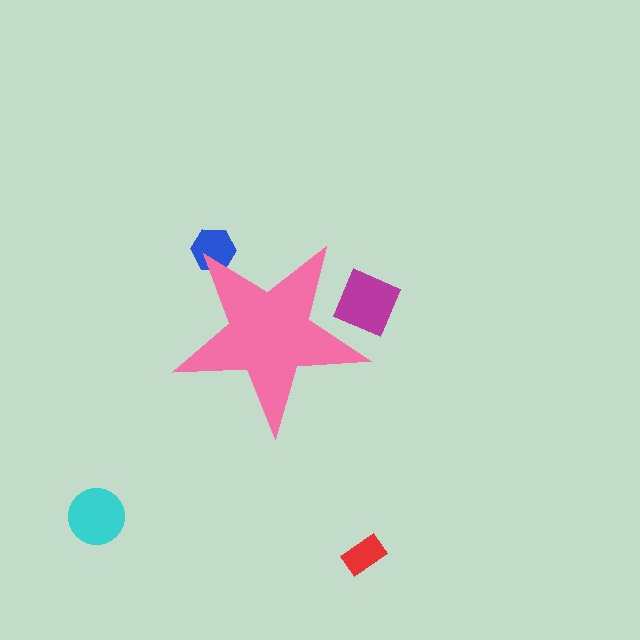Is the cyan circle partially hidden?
No, the cyan circle is fully visible.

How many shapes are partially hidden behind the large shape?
2 shapes are partially hidden.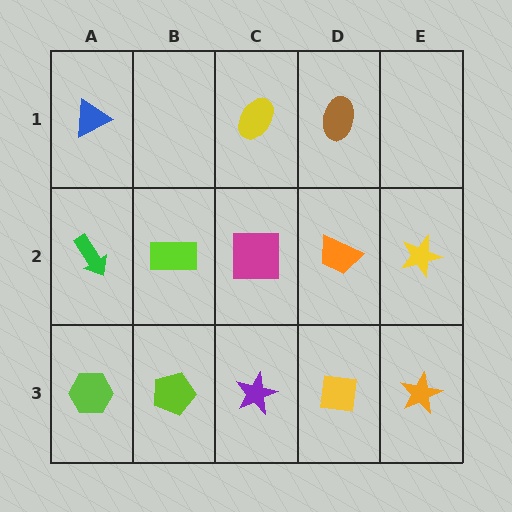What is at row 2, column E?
A yellow star.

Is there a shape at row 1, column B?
No, that cell is empty.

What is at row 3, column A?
A lime hexagon.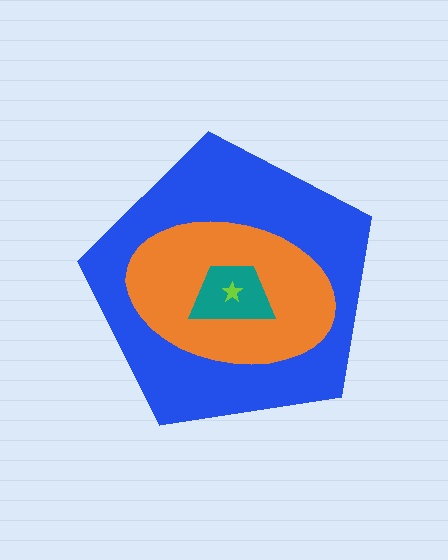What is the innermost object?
The lime star.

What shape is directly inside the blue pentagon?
The orange ellipse.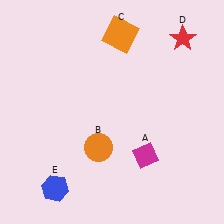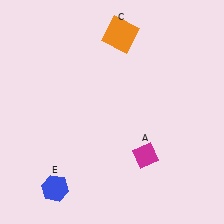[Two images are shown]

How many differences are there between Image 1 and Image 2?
There are 2 differences between the two images.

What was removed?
The orange circle (B), the red star (D) were removed in Image 2.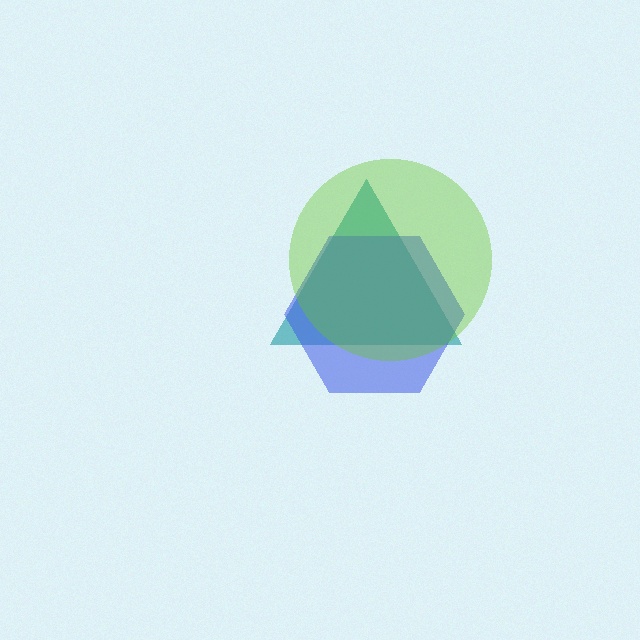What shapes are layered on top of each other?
The layered shapes are: a teal triangle, a blue hexagon, a lime circle.